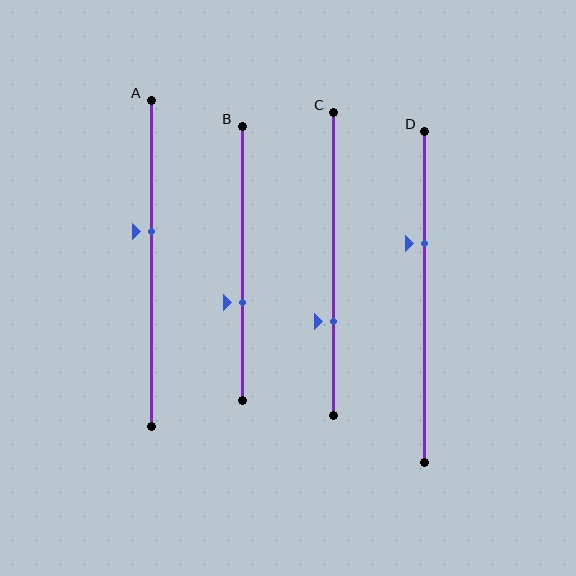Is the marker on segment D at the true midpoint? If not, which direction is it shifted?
No, the marker on segment D is shifted upward by about 16% of the segment length.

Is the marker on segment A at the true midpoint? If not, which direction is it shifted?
No, the marker on segment A is shifted upward by about 10% of the segment length.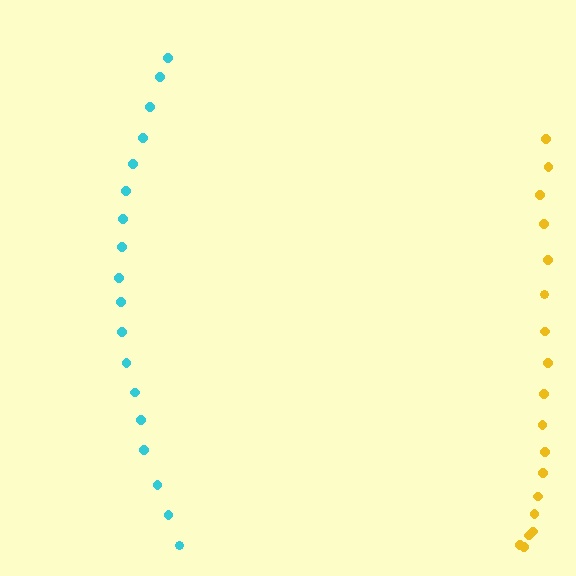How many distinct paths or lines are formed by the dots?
There are 2 distinct paths.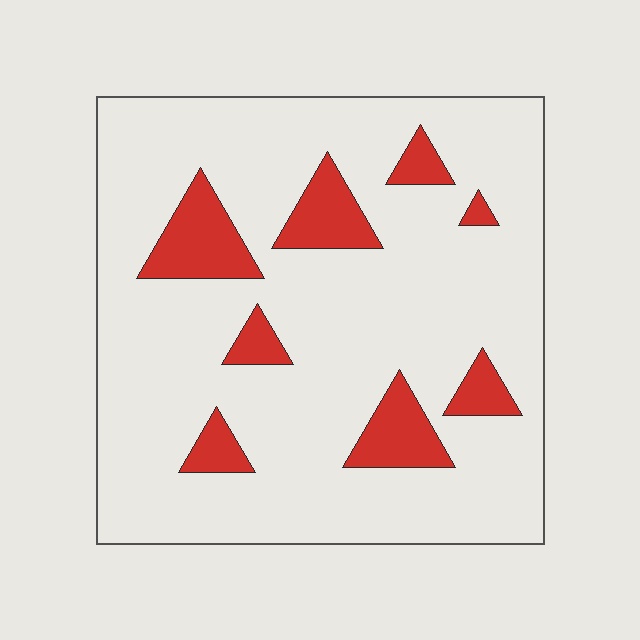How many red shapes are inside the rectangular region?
8.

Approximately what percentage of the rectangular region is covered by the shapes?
Approximately 15%.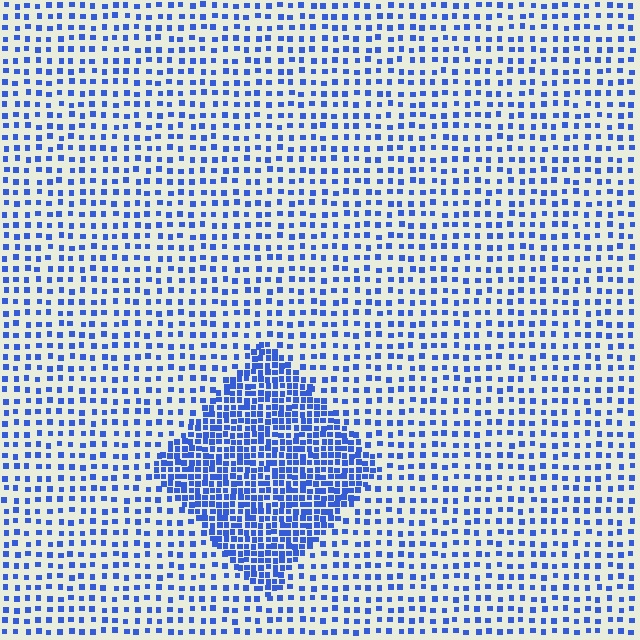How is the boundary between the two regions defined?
The boundary is defined by a change in element density (approximately 2.5x ratio). All elements are the same color, size, and shape.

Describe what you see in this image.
The image contains small blue elements arranged at two different densities. A diamond-shaped region is visible where the elements are more densely packed than the surrounding area.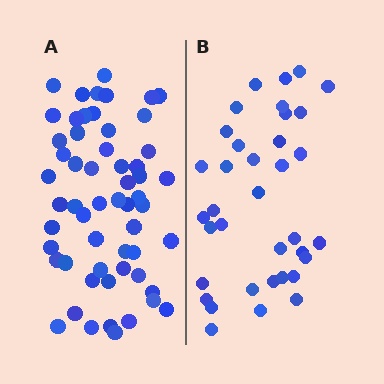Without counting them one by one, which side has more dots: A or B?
Region A (the left region) has more dots.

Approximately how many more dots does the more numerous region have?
Region A has approximately 20 more dots than region B.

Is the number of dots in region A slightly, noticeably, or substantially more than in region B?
Region A has substantially more. The ratio is roughly 1.6 to 1.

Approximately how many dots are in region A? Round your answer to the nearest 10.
About 60 dots. (The exact count is 57, which rounds to 60.)